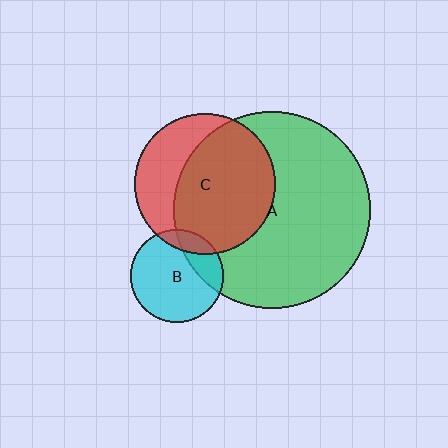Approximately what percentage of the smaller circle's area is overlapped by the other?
Approximately 15%.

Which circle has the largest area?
Circle A (green).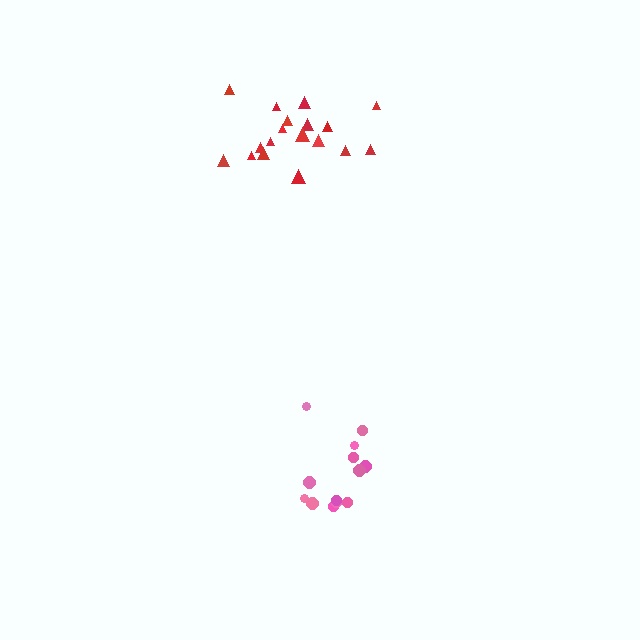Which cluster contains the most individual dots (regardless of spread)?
Red (18).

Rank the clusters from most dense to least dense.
red, pink.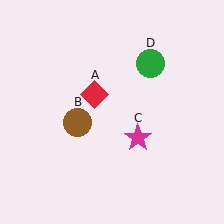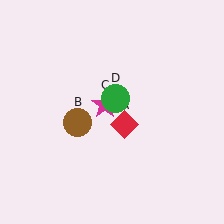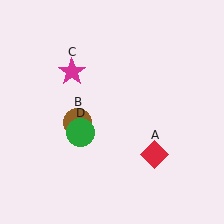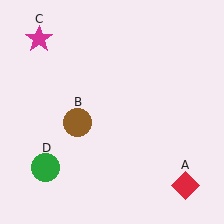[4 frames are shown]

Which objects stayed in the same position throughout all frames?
Brown circle (object B) remained stationary.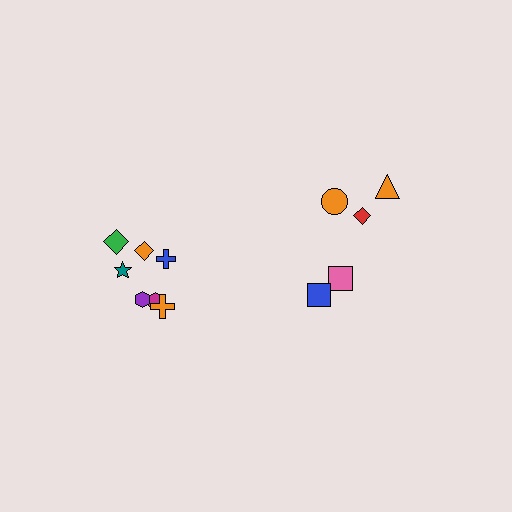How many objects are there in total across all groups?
There are 12 objects.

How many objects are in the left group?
There are 7 objects.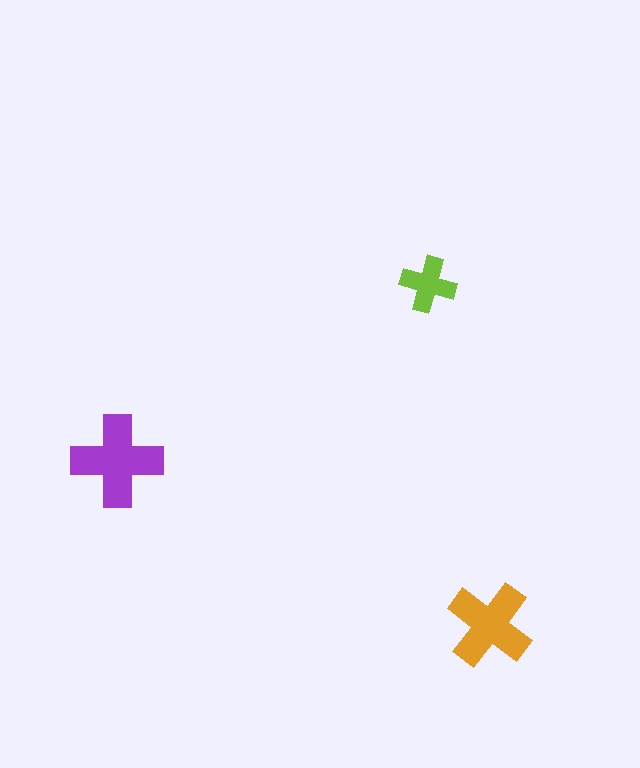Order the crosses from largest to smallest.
the purple one, the orange one, the lime one.